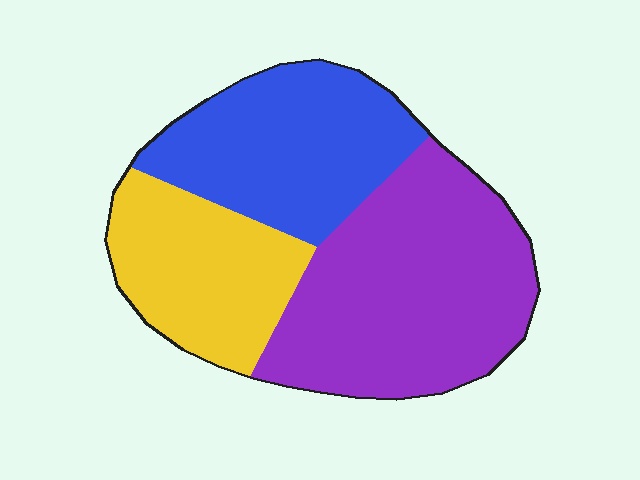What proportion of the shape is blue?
Blue covers around 30% of the shape.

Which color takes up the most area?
Purple, at roughly 45%.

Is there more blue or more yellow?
Blue.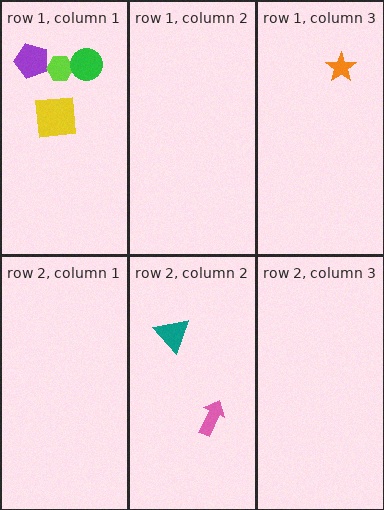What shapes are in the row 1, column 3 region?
The orange star.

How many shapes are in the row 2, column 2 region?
2.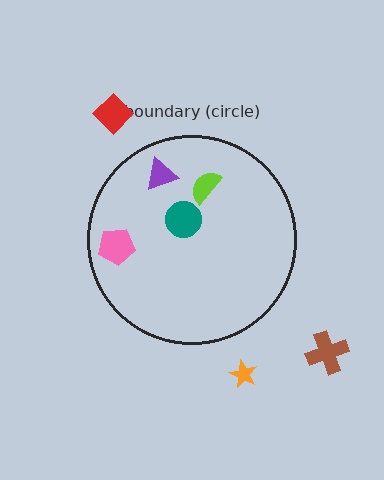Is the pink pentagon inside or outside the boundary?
Inside.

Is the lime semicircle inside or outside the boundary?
Inside.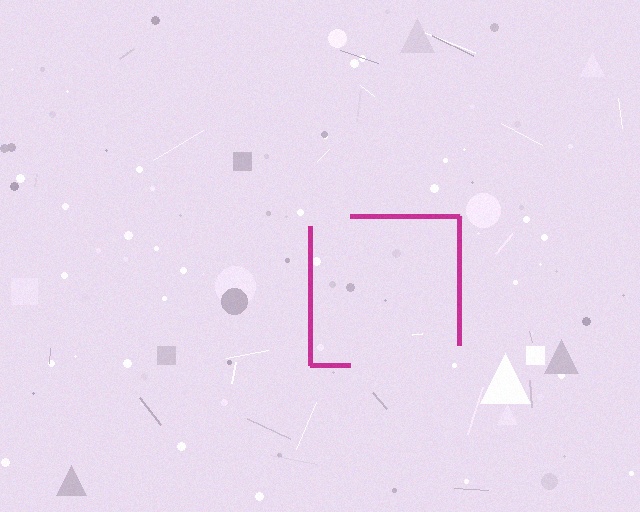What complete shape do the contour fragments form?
The contour fragments form a square.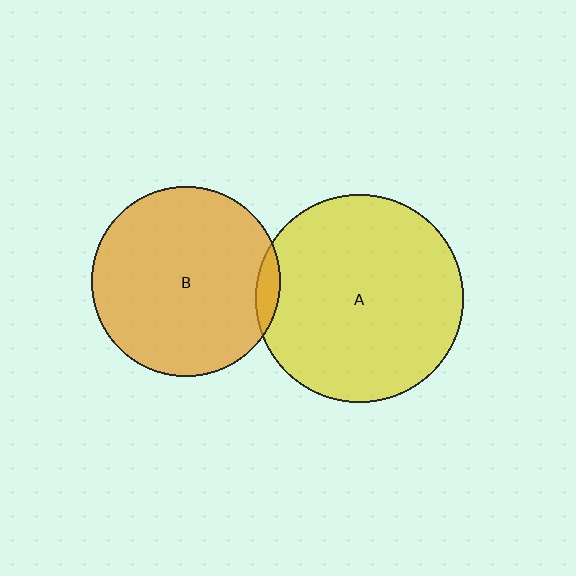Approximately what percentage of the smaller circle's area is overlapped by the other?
Approximately 5%.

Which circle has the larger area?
Circle A (yellow).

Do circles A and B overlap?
Yes.